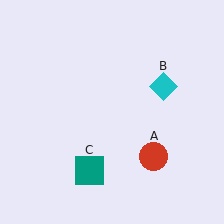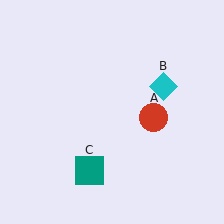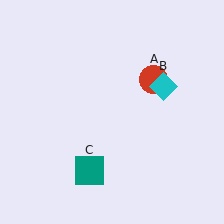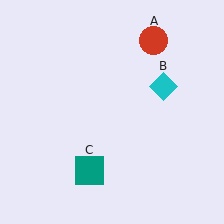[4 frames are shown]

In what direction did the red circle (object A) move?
The red circle (object A) moved up.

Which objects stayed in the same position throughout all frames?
Cyan diamond (object B) and teal square (object C) remained stationary.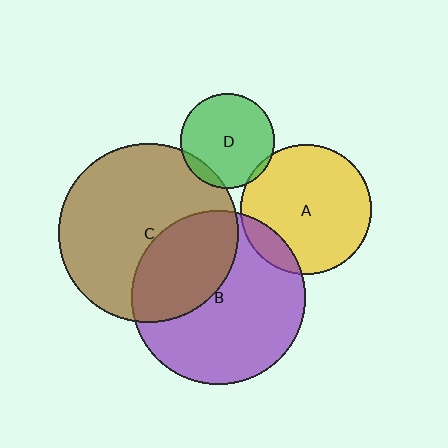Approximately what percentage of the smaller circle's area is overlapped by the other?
Approximately 10%.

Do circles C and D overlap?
Yes.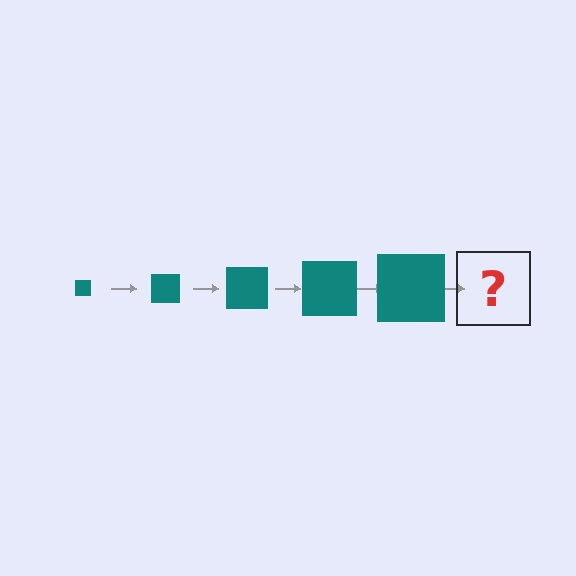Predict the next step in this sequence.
The next step is a teal square, larger than the previous one.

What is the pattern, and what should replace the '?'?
The pattern is that the square gets progressively larger each step. The '?' should be a teal square, larger than the previous one.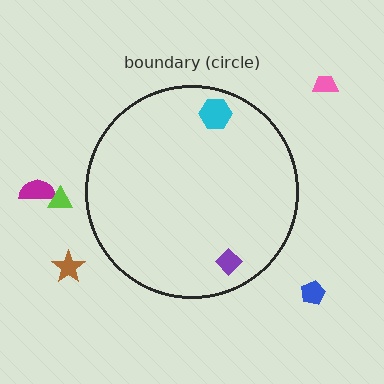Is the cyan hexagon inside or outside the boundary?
Inside.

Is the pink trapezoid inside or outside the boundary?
Outside.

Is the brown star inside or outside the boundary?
Outside.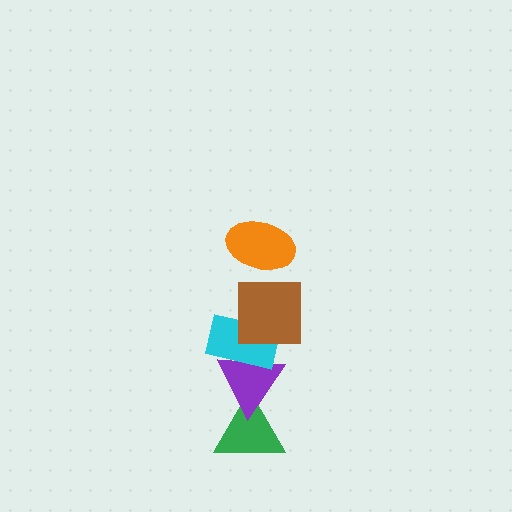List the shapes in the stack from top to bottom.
From top to bottom: the orange ellipse, the brown square, the cyan rectangle, the purple triangle, the green triangle.